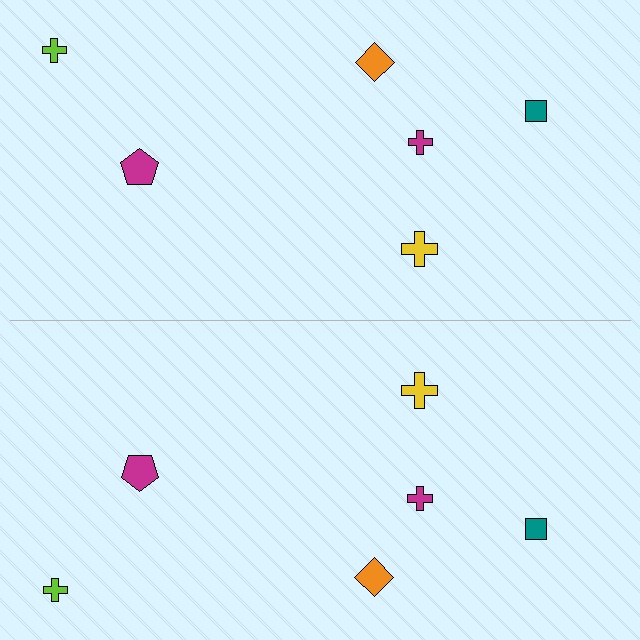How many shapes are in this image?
There are 12 shapes in this image.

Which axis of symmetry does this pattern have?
The pattern has a horizontal axis of symmetry running through the center of the image.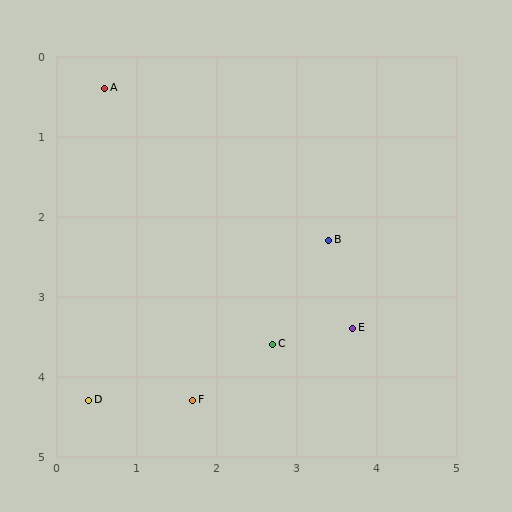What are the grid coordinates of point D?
Point D is at approximately (0.4, 4.3).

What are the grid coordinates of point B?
Point B is at approximately (3.4, 2.3).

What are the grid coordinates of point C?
Point C is at approximately (2.7, 3.6).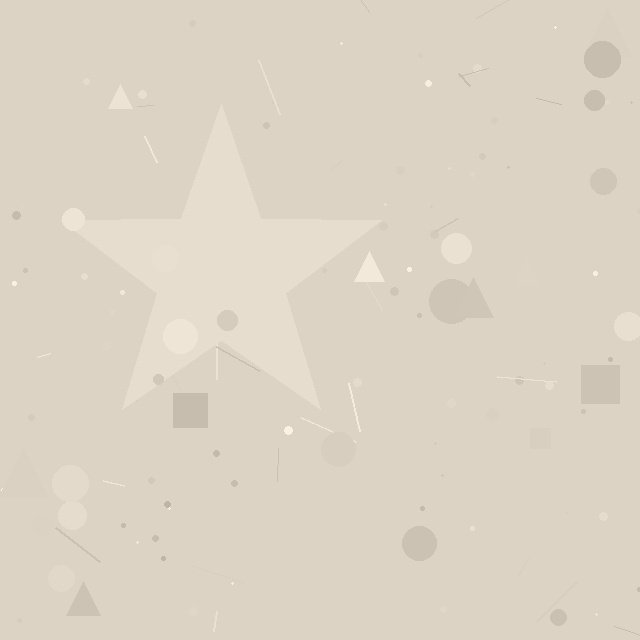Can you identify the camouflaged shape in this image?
The camouflaged shape is a star.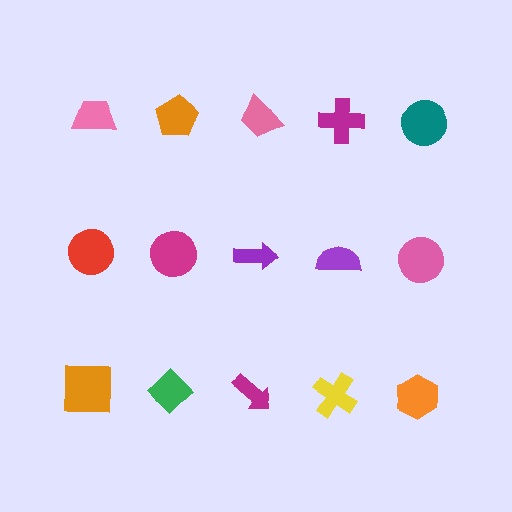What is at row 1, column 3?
A pink trapezoid.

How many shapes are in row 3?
5 shapes.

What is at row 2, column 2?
A magenta circle.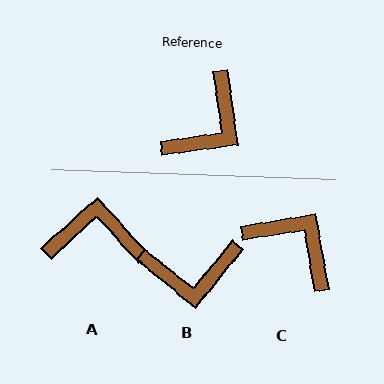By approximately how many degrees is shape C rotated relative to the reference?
Approximately 92 degrees counter-clockwise.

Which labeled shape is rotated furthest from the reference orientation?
A, about 124 degrees away.